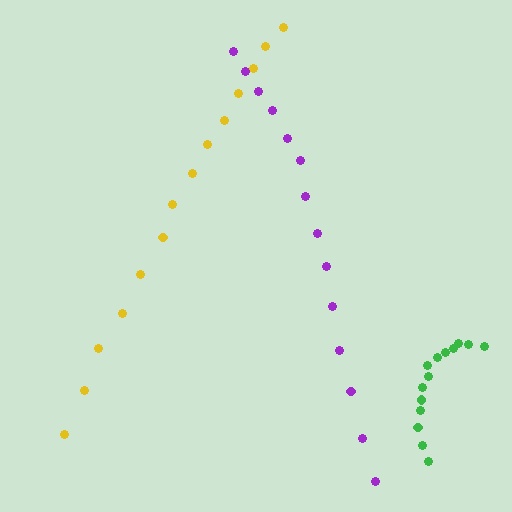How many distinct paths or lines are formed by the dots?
There are 3 distinct paths.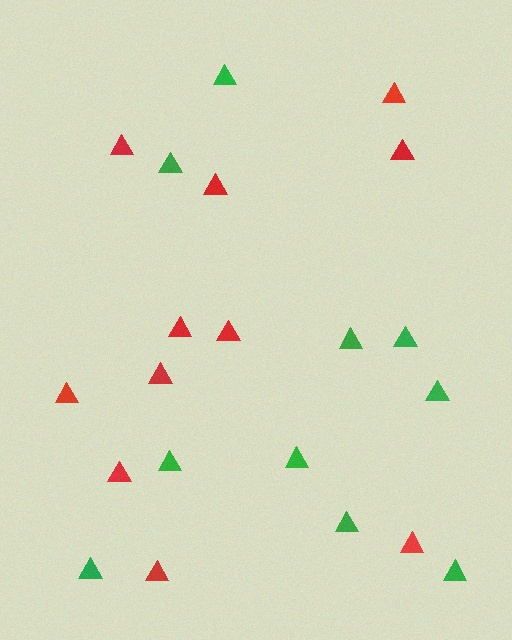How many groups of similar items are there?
There are 2 groups: one group of green triangles (10) and one group of red triangles (11).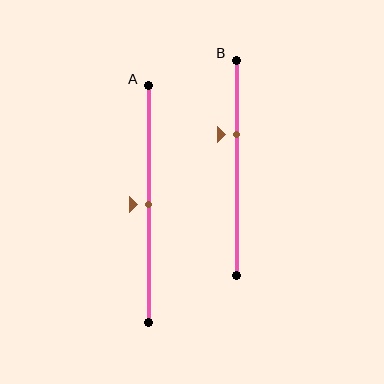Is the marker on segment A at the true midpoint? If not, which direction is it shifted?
Yes, the marker on segment A is at the true midpoint.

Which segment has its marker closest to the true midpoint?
Segment A has its marker closest to the true midpoint.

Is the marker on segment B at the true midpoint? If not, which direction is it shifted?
No, the marker on segment B is shifted upward by about 16% of the segment length.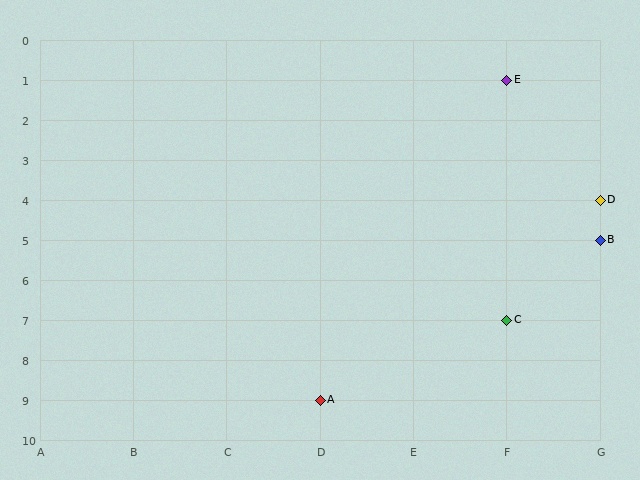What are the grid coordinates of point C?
Point C is at grid coordinates (F, 7).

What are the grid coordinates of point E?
Point E is at grid coordinates (F, 1).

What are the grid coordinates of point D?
Point D is at grid coordinates (G, 4).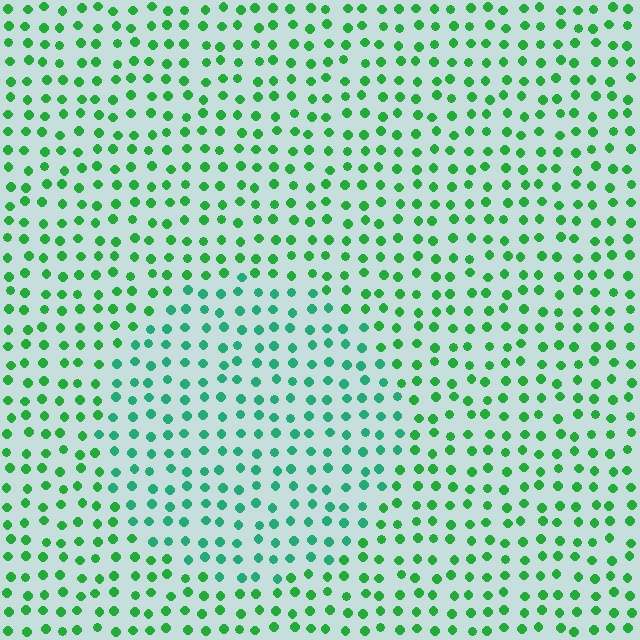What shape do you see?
I see a circle.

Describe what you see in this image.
The image is filled with small green elements in a uniform arrangement. A circle-shaped region is visible where the elements are tinted to a slightly different hue, forming a subtle color boundary.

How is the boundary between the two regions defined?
The boundary is defined purely by a slight shift in hue (about 27 degrees). Spacing, size, and orientation are identical on both sides.